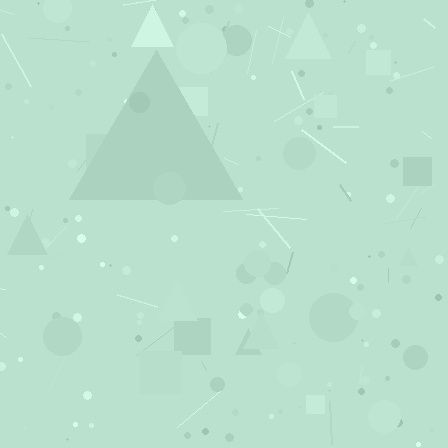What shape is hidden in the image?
A triangle is hidden in the image.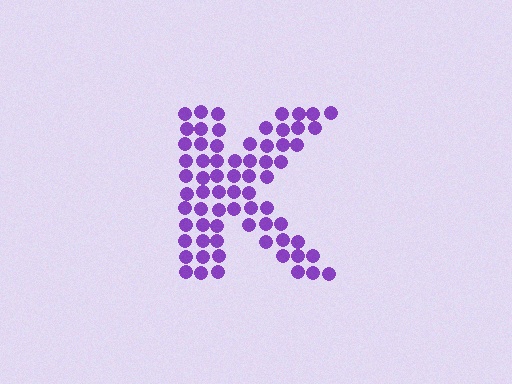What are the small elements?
The small elements are circles.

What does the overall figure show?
The overall figure shows the letter K.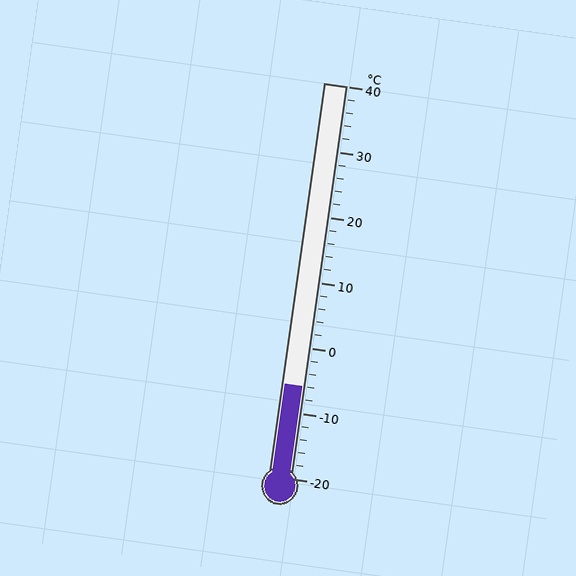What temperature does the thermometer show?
The thermometer shows approximately -6°C.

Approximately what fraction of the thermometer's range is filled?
The thermometer is filled to approximately 25% of its range.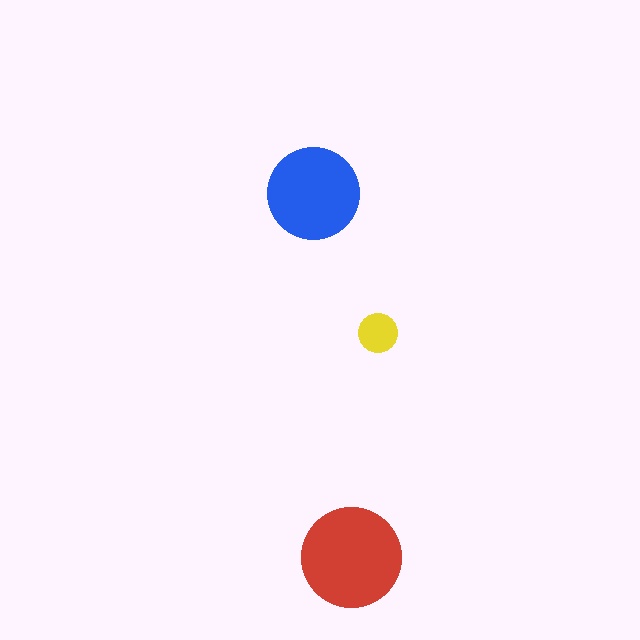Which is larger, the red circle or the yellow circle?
The red one.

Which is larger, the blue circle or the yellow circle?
The blue one.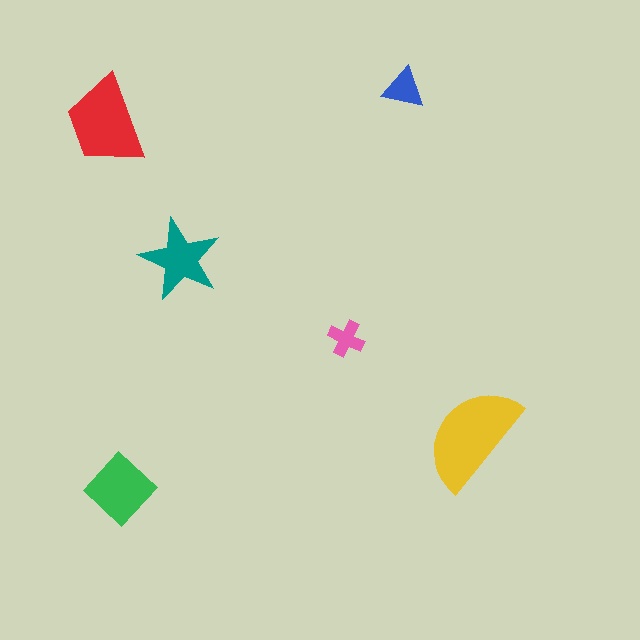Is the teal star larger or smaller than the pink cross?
Larger.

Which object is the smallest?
The pink cross.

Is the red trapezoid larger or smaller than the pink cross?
Larger.